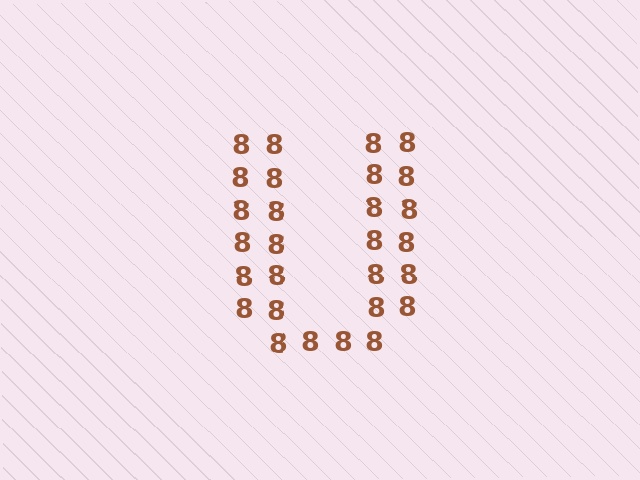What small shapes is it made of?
It is made of small digit 8's.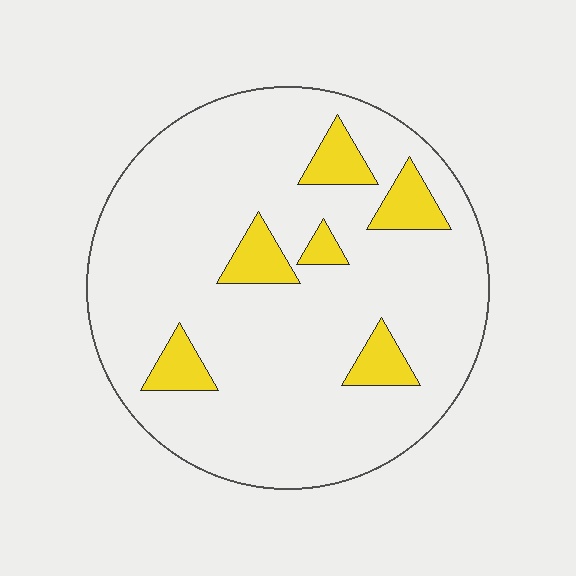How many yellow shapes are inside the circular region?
6.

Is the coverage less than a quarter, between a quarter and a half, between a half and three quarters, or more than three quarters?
Less than a quarter.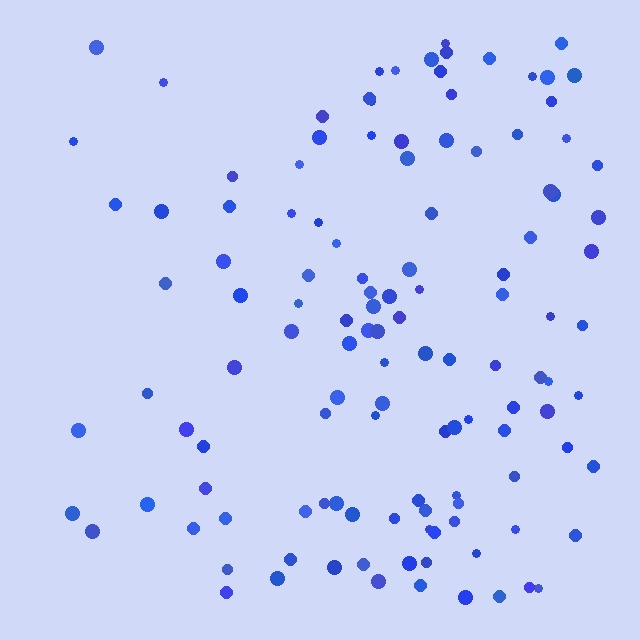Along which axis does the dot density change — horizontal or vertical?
Horizontal.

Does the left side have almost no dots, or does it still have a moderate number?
Still a moderate number, just noticeably fewer than the right.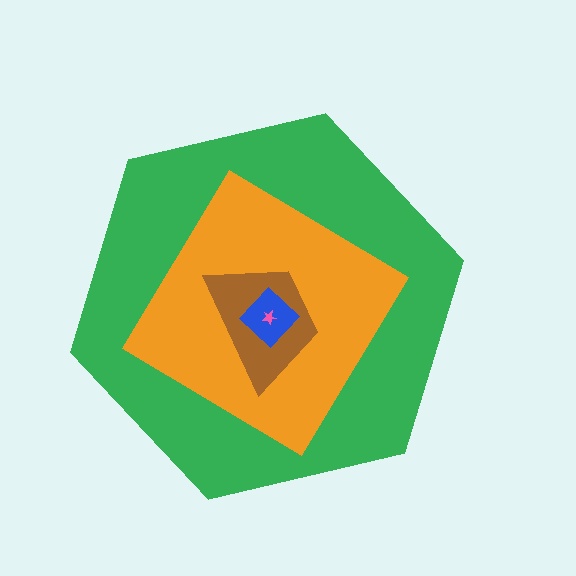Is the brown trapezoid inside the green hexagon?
Yes.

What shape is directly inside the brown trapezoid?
The blue diamond.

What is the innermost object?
The pink star.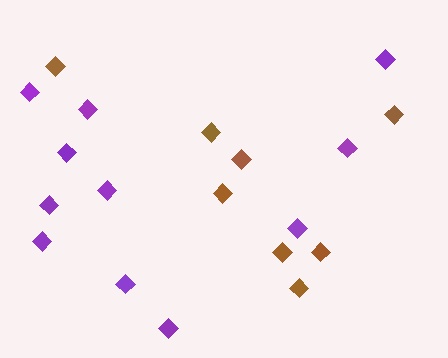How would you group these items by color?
There are 2 groups: one group of purple diamonds (11) and one group of brown diamonds (8).